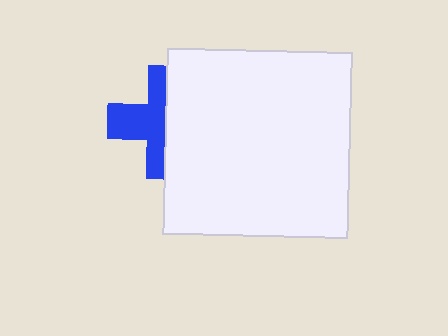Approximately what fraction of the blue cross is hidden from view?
Roughly 50% of the blue cross is hidden behind the white square.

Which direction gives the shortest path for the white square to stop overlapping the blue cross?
Moving right gives the shortest separation.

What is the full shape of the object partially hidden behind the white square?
The partially hidden object is a blue cross.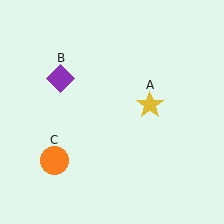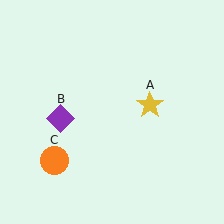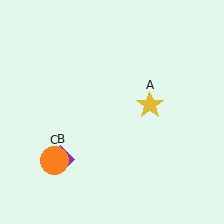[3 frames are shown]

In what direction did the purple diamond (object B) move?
The purple diamond (object B) moved down.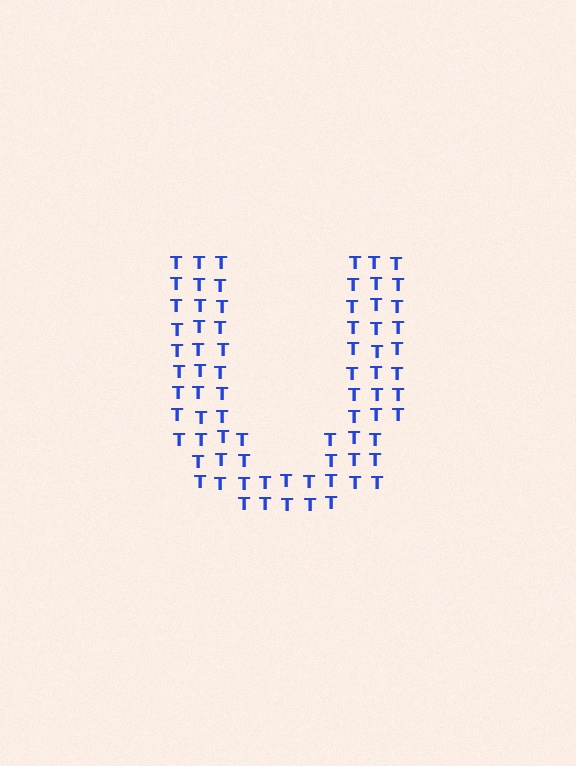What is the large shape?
The large shape is the letter U.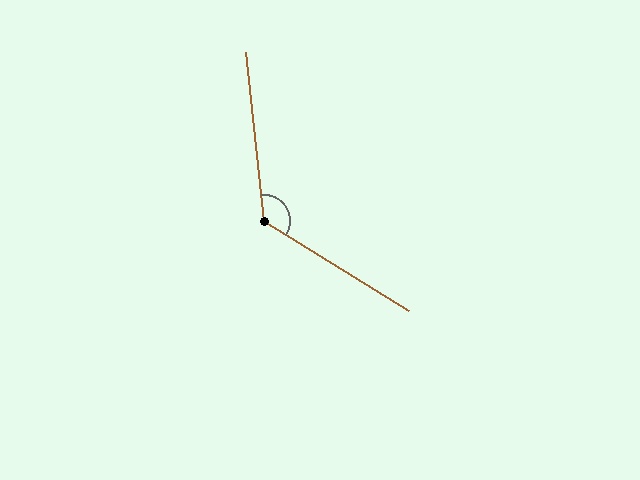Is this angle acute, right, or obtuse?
It is obtuse.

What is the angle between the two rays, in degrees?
Approximately 128 degrees.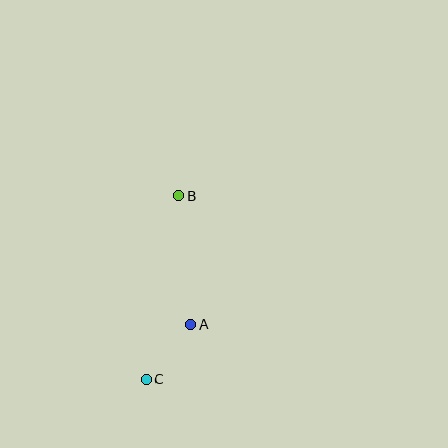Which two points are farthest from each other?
Points B and C are farthest from each other.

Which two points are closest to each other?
Points A and C are closest to each other.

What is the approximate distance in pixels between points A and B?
The distance between A and B is approximately 129 pixels.